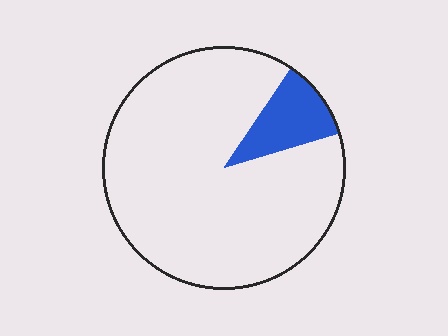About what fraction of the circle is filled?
About one tenth (1/10).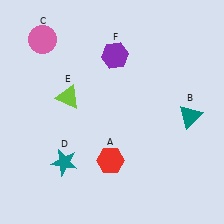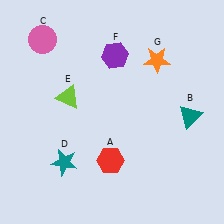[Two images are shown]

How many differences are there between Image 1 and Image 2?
There is 1 difference between the two images.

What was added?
An orange star (G) was added in Image 2.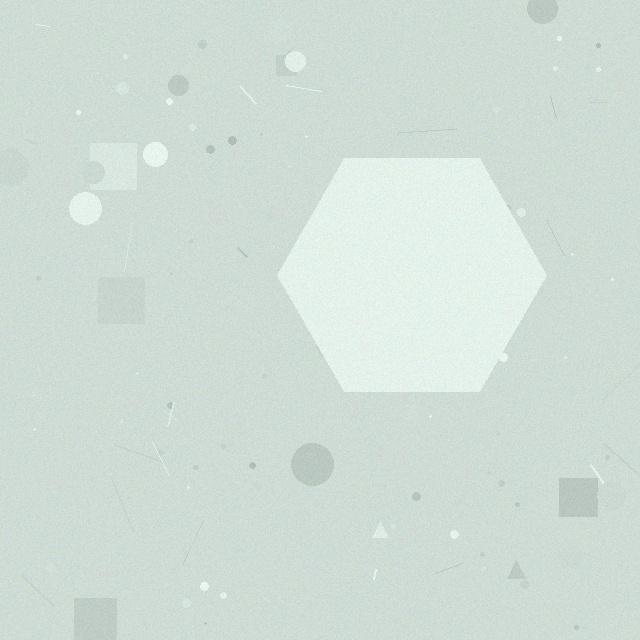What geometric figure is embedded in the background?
A hexagon is embedded in the background.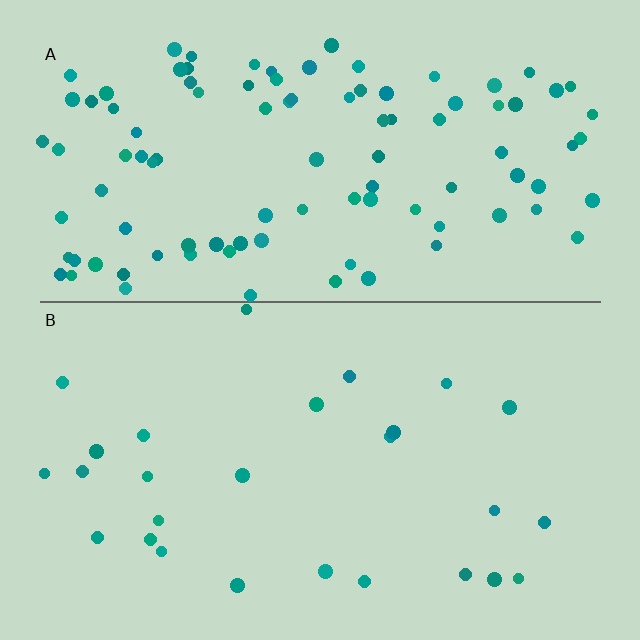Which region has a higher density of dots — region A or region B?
A (the top).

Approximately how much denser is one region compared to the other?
Approximately 3.7× — region A over region B.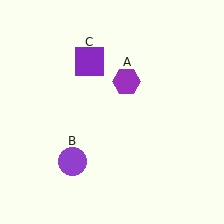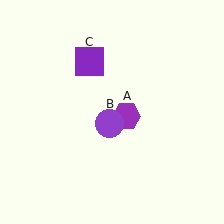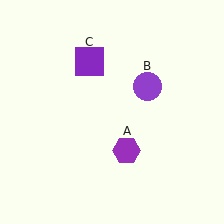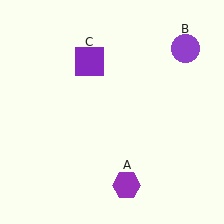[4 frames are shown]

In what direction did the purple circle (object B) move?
The purple circle (object B) moved up and to the right.